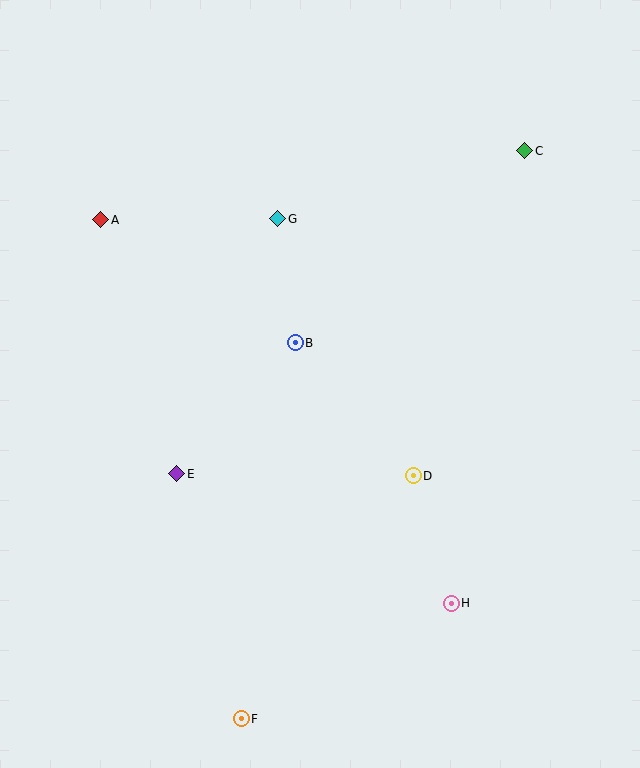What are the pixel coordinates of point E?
Point E is at (177, 474).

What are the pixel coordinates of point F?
Point F is at (241, 719).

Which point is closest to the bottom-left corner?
Point F is closest to the bottom-left corner.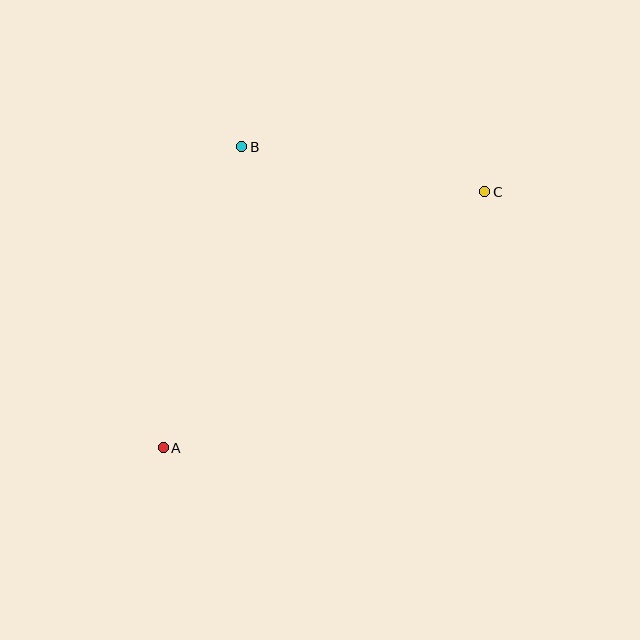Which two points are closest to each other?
Points B and C are closest to each other.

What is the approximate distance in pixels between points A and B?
The distance between A and B is approximately 311 pixels.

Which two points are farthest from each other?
Points A and C are farthest from each other.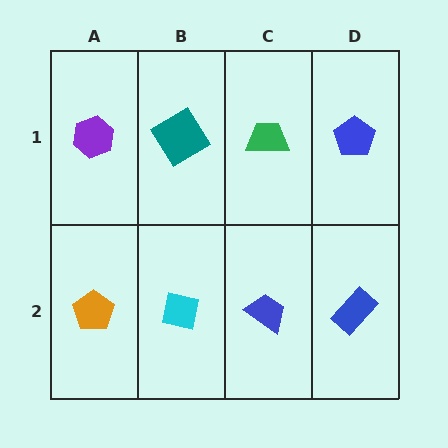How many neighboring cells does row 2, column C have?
3.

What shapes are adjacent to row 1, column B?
A cyan square (row 2, column B), a purple hexagon (row 1, column A), a green trapezoid (row 1, column C).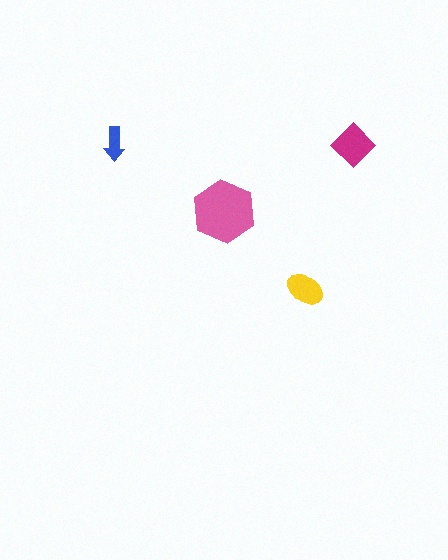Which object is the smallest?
The blue arrow.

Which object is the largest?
The pink hexagon.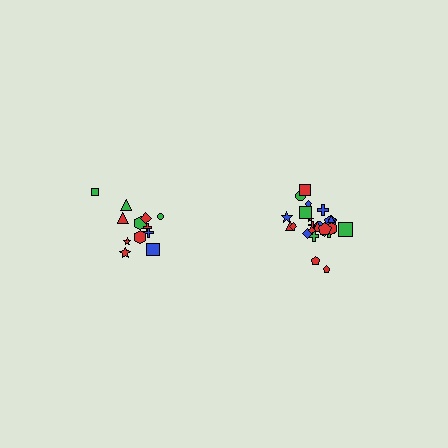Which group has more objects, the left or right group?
The right group.